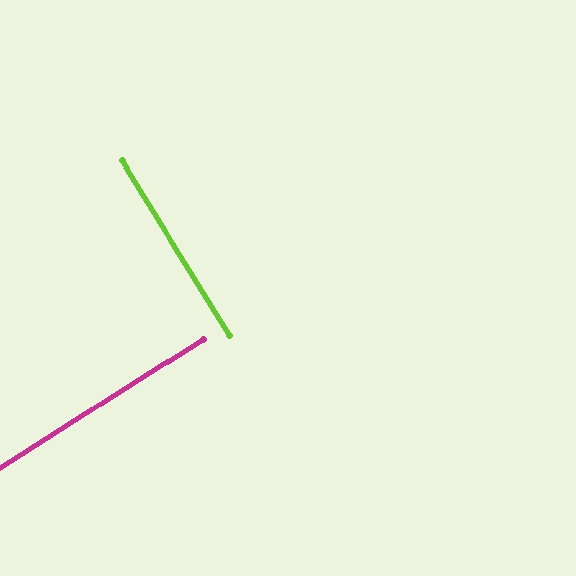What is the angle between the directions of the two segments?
Approximately 89 degrees.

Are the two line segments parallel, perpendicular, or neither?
Perpendicular — they meet at approximately 89°.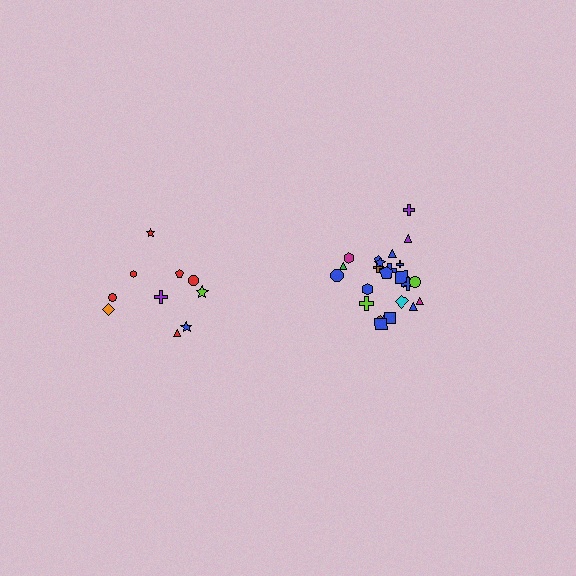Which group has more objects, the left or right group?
The right group.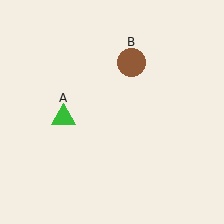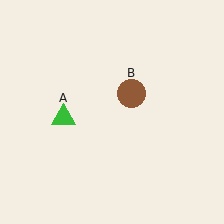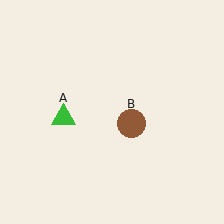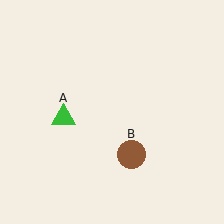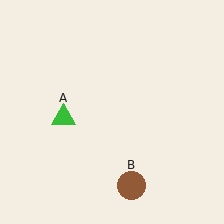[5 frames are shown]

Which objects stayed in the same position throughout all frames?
Green triangle (object A) remained stationary.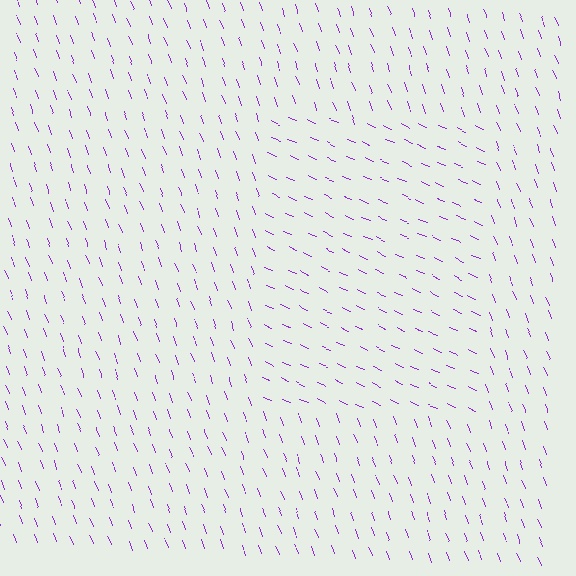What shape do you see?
I see a rectangle.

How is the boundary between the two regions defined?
The boundary is defined purely by a change in line orientation (approximately 45 degrees difference). All lines are the same color and thickness.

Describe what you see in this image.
The image is filled with small purple line segments. A rectangle region in the image has lines oriented differently from the surrounding lines, creating a visible texture boundary.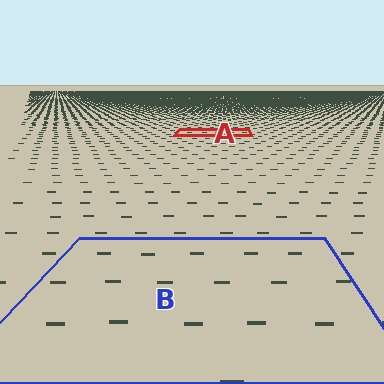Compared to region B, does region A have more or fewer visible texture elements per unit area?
Region A has more texture elements per unit area — they are packed more densely because it is farther away.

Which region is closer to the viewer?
Region B is closer. The texture elements there are larger and more spread out.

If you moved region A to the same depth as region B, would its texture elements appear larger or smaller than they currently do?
They would appear larger. At a closer depth, the same texture elements are projected at a bigger on-screen size.